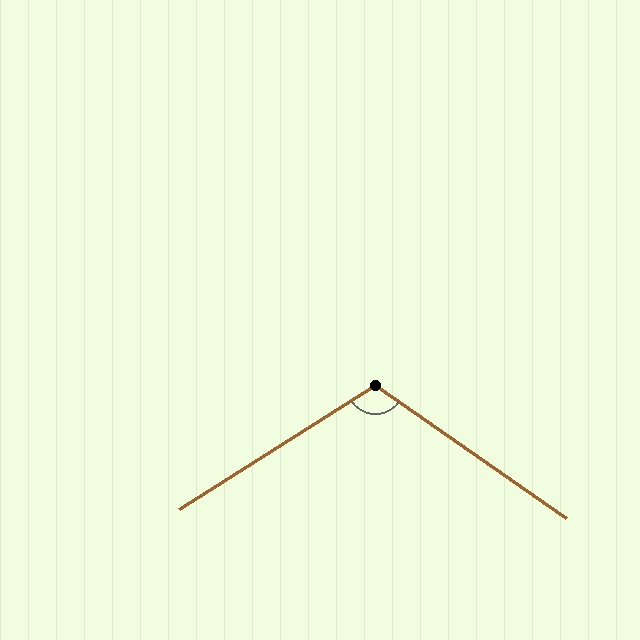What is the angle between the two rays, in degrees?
Approximately 113 degrees.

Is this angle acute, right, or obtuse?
It is obtuse.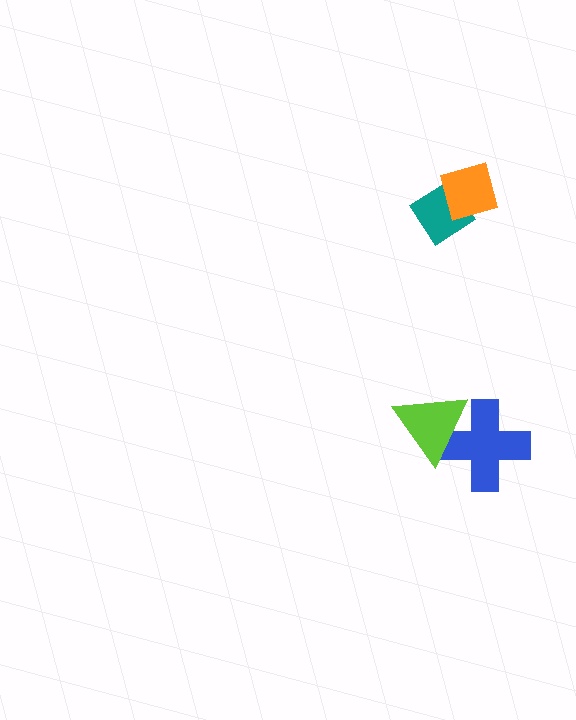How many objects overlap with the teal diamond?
1 object overlaps with the teal diamond.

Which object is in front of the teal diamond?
The orange diamond is in front of the teal diamond.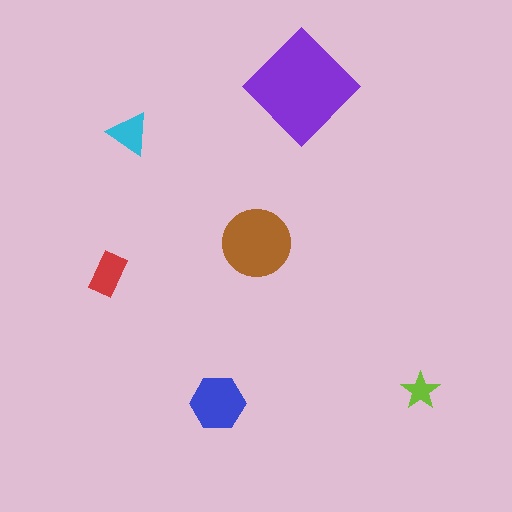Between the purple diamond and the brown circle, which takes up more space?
The purple diamond.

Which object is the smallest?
The lime star.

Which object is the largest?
The purple diamond.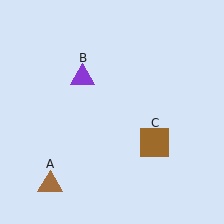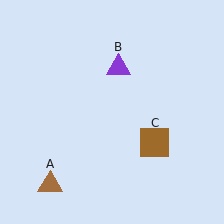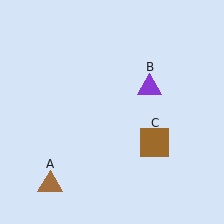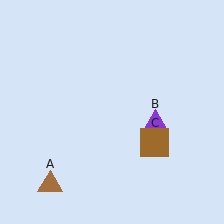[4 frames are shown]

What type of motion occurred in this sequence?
The purple triangle (object B) rotated clockwise around the center of the scene.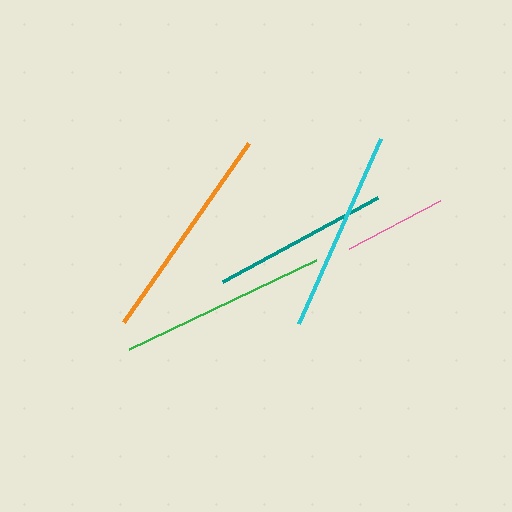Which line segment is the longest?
The orange line is the longest at approximately 218 pixels.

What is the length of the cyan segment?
The cyan segment is approximately 202 pixels long.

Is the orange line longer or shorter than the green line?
The orange line is longer than the green line.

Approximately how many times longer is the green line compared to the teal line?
The green line is approximately 1.2 times the length of the teal line.